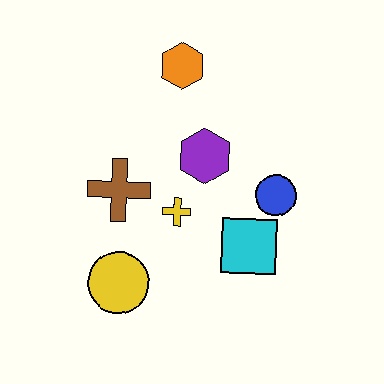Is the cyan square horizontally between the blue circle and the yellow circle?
Yes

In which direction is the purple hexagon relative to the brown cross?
The purple hexagon is to the right of the brown cross.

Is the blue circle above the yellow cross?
Yes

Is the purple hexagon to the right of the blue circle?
No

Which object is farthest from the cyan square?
The orange hexagon is farthest from the cyan square.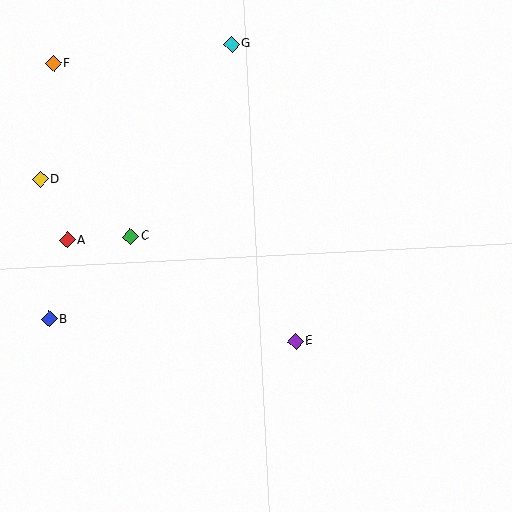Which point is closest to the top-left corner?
Point F is closest to the top-left corner.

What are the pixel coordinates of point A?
Point A is at (67, 240).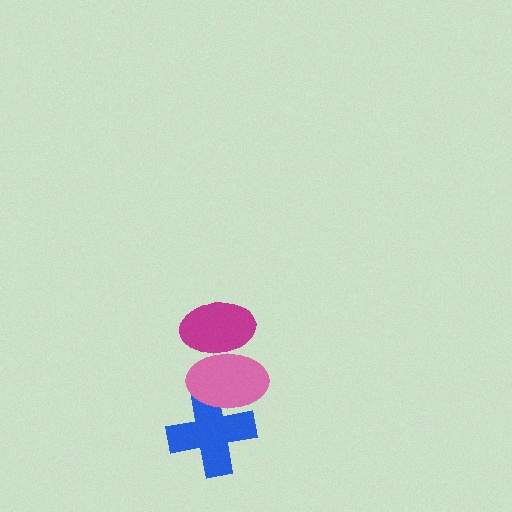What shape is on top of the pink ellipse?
The magenta ellipse is on top of the pink ellipse.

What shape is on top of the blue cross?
The pink ellipse is on top of the blue cross.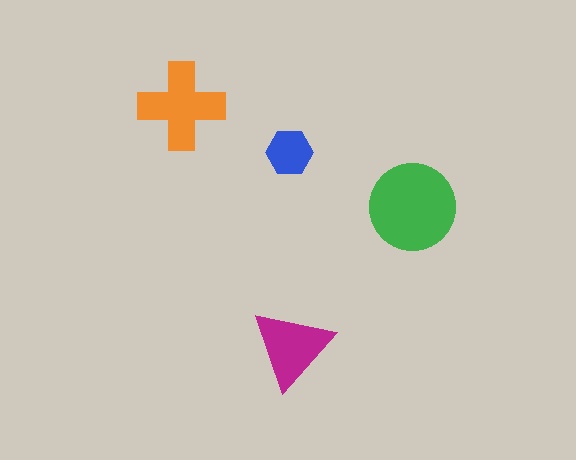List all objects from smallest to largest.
The blue hexagon, the magenta triangle, the orange cross, the green circle.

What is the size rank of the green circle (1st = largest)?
1st.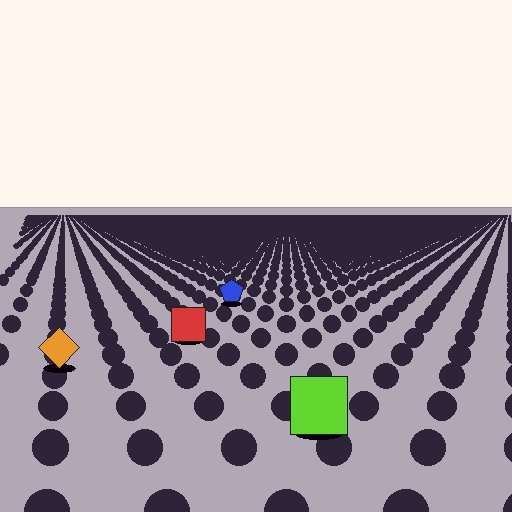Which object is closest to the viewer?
The lime square is closest. The texture marks near it are larger and more spread out.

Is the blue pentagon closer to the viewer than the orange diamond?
No. The orange diamond is closer — you can tell from the texture gradient: the ground texture is coarser near it.